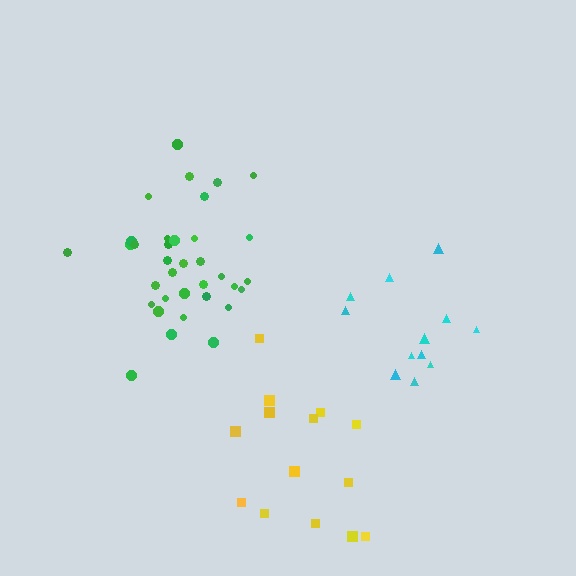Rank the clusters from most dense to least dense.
green, cyan, yellow.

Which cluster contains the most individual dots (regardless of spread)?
Green (35).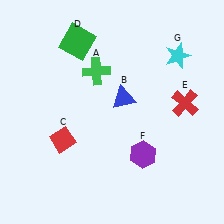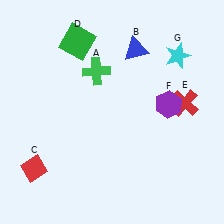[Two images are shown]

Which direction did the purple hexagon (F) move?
The purple hexagon (F) moved up.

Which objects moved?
The objects that moved are: the blue triangle (B), the red diamond (C), the purple hexagon (F).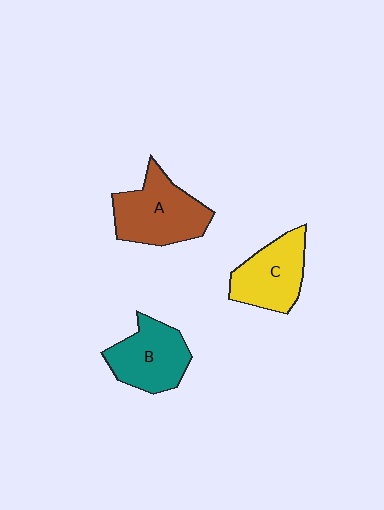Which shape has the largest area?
Shape A (brown).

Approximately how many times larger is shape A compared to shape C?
Approximately 1.2 times.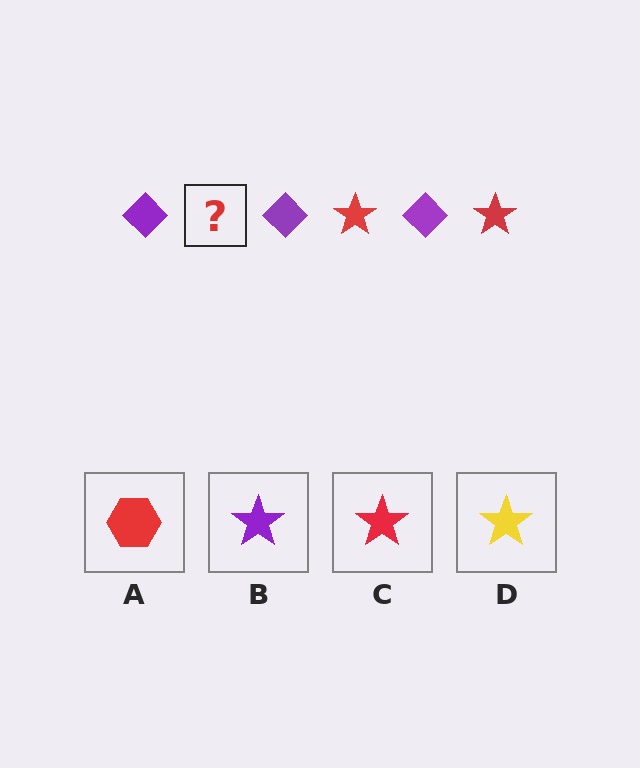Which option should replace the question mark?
Option C.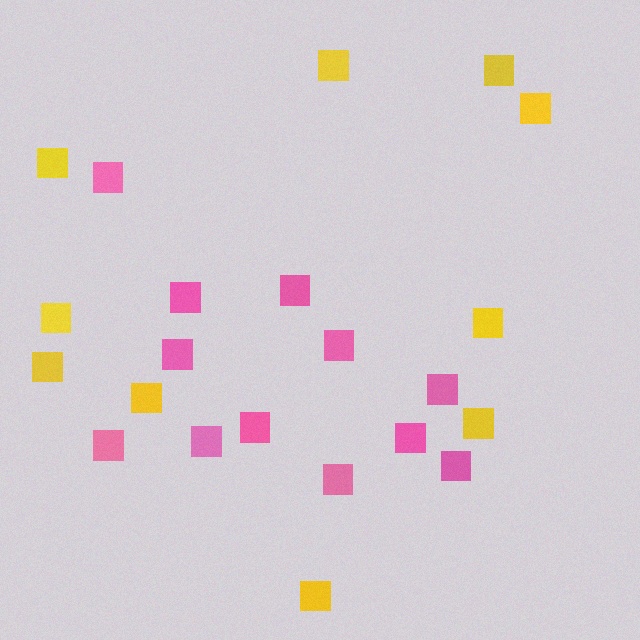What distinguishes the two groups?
There are 2 groups: one group of yellow squares (10) and one group of pink squares (12).